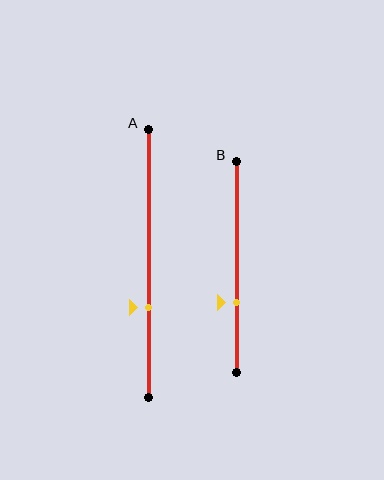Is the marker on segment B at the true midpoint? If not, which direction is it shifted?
No, the marker on segment B is shifted downward by about 17% of the segment length.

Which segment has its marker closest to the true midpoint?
Segment A has its marker closest to the true midpoint.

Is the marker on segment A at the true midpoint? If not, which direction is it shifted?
No, the marker on segment A is shifted downward by about 17% of the segment length.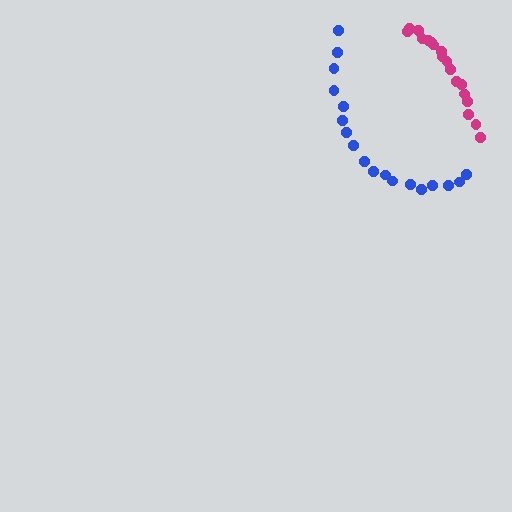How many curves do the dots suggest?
There are 2 distinct paths.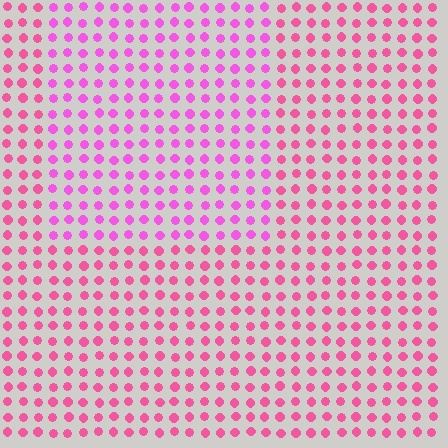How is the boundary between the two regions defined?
The boundary is defined purely by a slight shift in hue (about 26 degrees). Spacing, size, and orientation are identical on both sides.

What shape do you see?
I see a rectangle.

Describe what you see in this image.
The image is filled with small pink elements in a uniform arrangement. A rectangle-shaped region is visible where the elements are tinted to a slightly different hue, forming a subtle color boundary.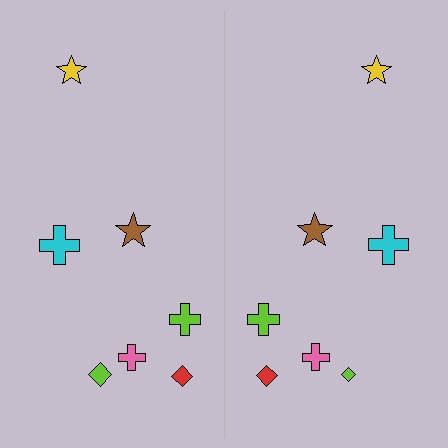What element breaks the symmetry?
The lime diamond on the right side has a different size than its mirror counterpart.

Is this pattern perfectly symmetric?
No, the pattern is not perfectly symmetric. The lime diamond on the right side has a different size than its mirror counterpart.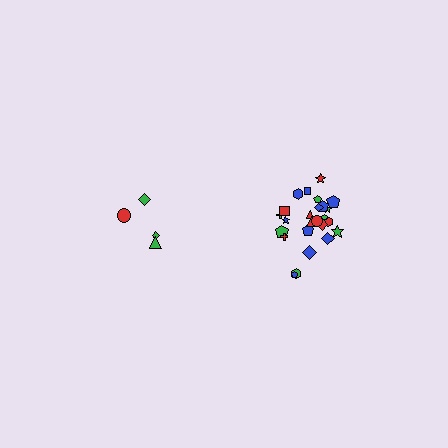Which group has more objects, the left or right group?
The right group.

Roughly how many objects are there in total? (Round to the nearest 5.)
Roughly 30 objects in total.